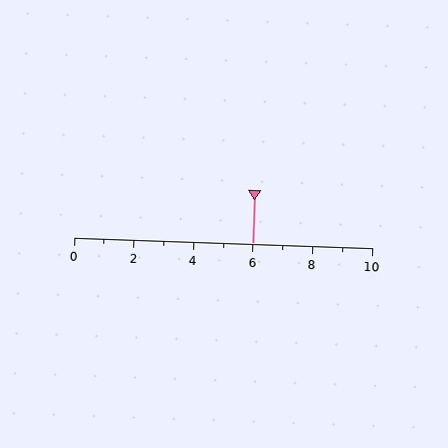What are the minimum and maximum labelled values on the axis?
The axis runs from 0 to 10.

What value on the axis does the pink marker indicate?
The marker indicates approximately 6.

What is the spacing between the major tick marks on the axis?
The major ticks are spaced 2 apart.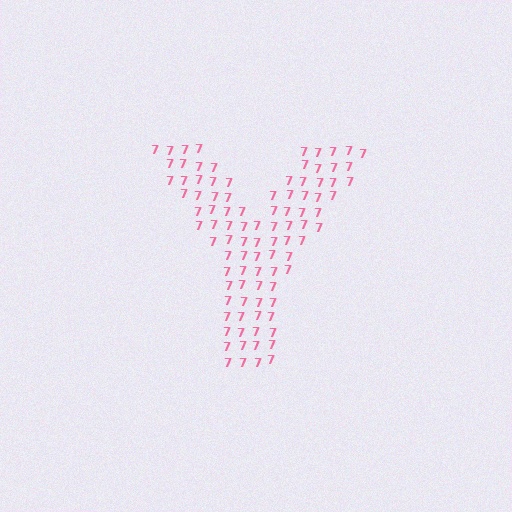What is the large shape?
The large shape is the letter Y.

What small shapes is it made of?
It is made of small digit 7's.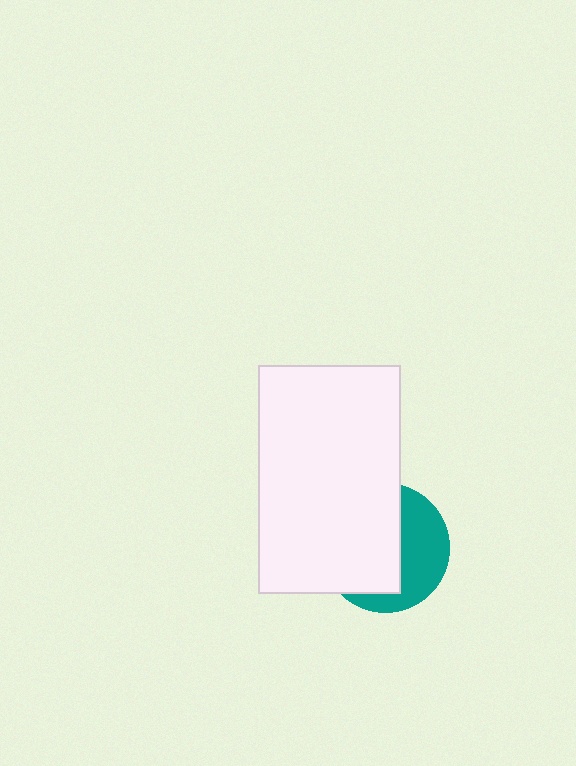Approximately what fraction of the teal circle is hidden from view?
Roughly 59% of the teal circle is hidden behind the white rectangle.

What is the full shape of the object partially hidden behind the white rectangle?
The partially hidden object is a teal circle.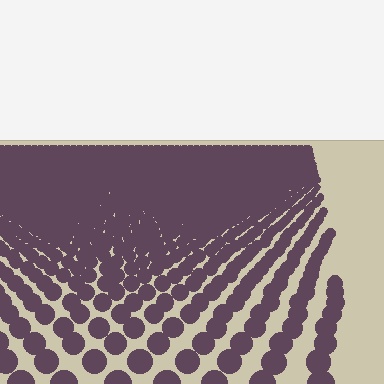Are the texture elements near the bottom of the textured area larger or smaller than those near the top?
Larger. Near the bottom, elements are closer to the viewer and appear at a bigger on-screen size.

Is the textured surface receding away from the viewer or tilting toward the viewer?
The surface is receding away from the viewer. Texture elements get smaller and denser toward the top.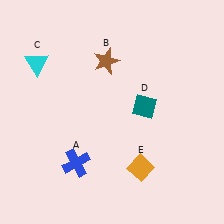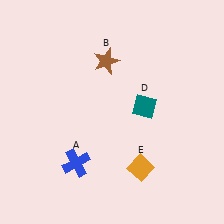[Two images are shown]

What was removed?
The cyan triangle (C) was removed in Image 2.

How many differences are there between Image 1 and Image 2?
There is 1 difference between the two images.